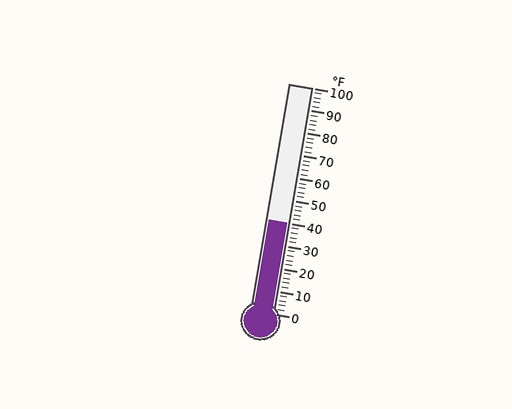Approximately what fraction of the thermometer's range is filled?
The thermometer is filled to approximately 40% of its range.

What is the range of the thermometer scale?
The thermometer scale ranges from 0°F to 100°F.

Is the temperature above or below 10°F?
The temperature is above 10°F.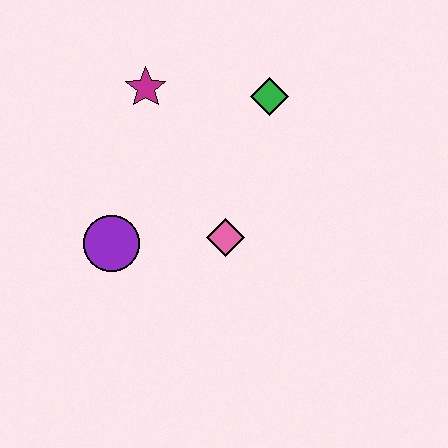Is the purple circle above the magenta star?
No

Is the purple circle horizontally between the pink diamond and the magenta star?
No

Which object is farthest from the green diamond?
The purple circle is farthest from the green diamond.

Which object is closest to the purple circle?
The pink diamond is closest to the purple circle.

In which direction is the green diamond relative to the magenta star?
The green diamond is to the right of the magenta star.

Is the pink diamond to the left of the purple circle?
No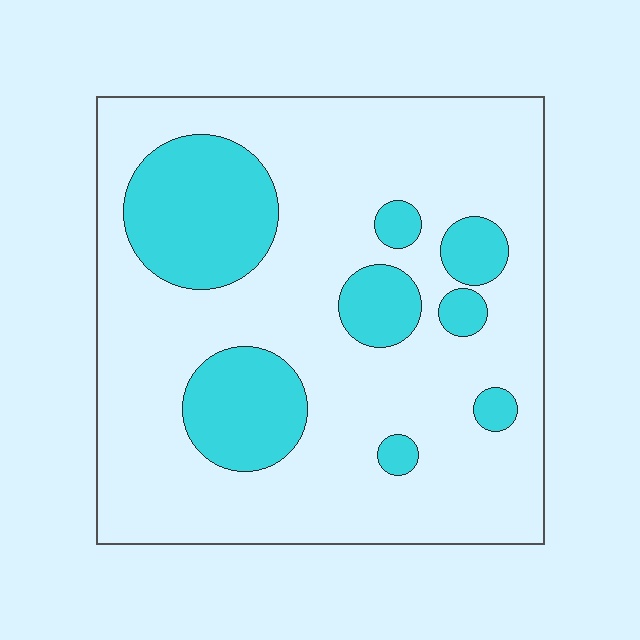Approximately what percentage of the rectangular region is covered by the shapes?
Approximately 25%.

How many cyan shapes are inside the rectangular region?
8.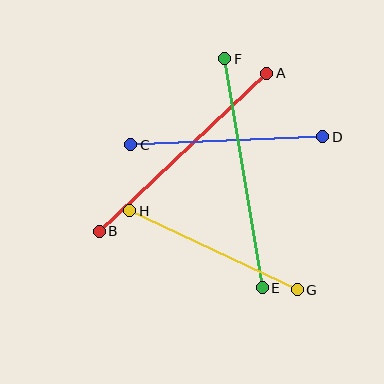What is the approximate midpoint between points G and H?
The midpoint is at approximately (213, 250) pixels.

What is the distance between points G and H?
The distance is approximately 186 pixels.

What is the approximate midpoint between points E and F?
The midpoint is at approximately (243, 173) pixels.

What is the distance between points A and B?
The distance is approximately 230 pixels.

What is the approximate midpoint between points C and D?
The midpoint is at approximately (227, 141) pixels.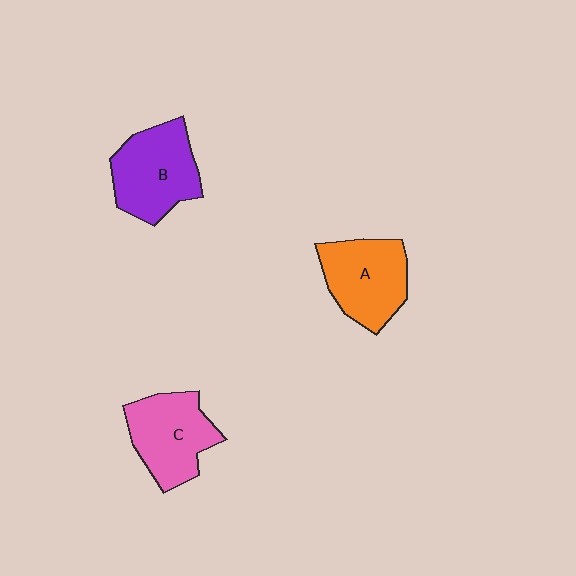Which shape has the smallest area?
Shape C (pink).